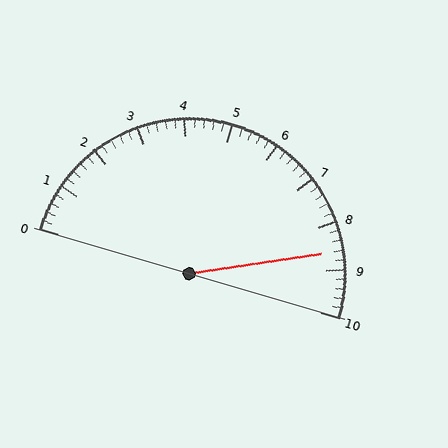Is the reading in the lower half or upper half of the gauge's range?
The reading is in the upper half of the range (0 to 10).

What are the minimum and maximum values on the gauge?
The gauge ranges from 0 to 10.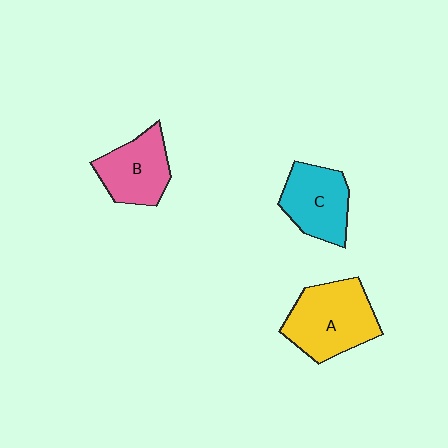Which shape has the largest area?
Shape A (yellow).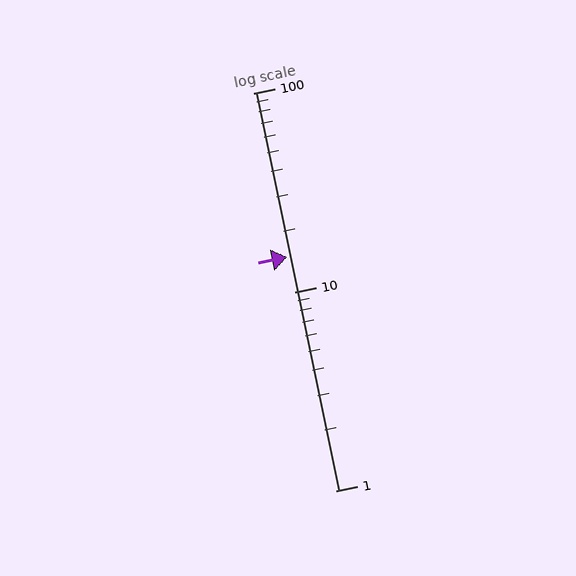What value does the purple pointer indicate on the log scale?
The pointer indicates approximately 15.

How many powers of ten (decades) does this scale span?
The scale spans 2 decades, from 1 to 100.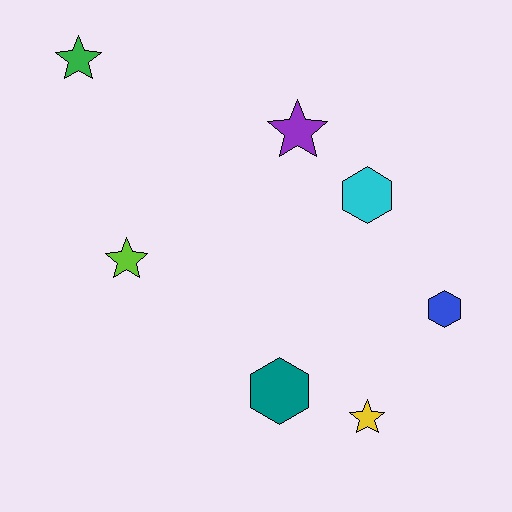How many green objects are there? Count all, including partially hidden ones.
There is 1 green object.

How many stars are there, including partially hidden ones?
There are 4 stars.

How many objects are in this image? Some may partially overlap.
There are 7 objects.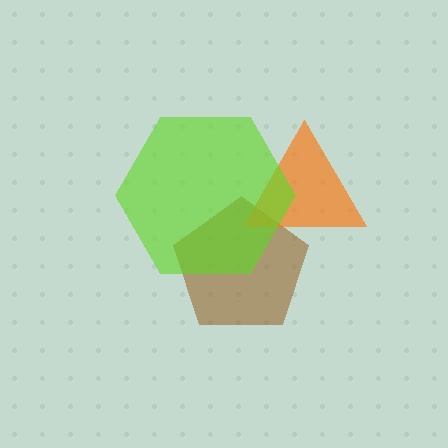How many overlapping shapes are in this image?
There are 3 overlapping shapes in the image.